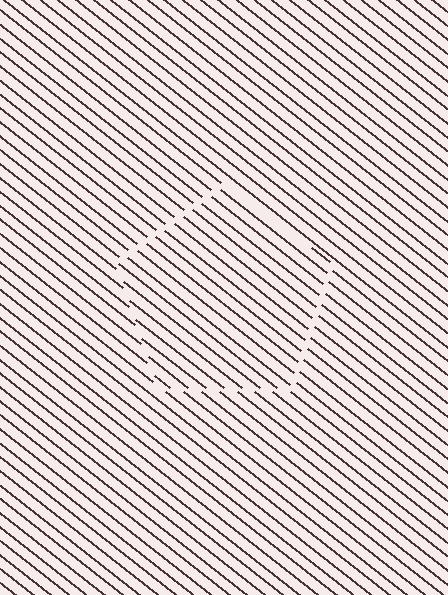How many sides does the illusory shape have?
5 sides — the line-ends trace a pentagon.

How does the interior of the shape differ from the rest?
The interior of the shape contains the same grating, shifted by half a period — the contour is defined by the phase discontinuity where line-ends from the inner and outer gratings abut.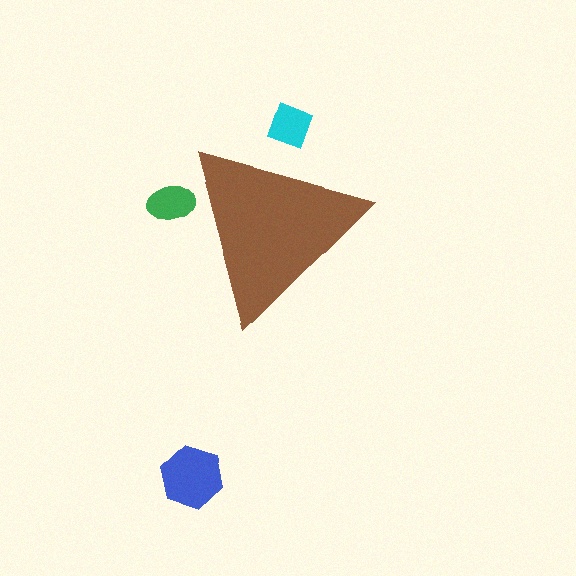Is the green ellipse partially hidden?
Yes, the green ellipse is partially hidden behind the brown triangle.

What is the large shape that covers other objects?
A brown triangle.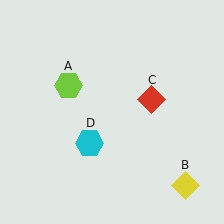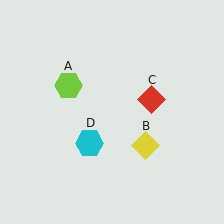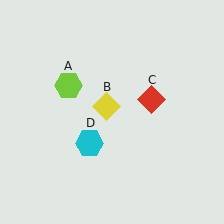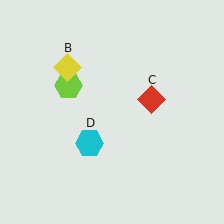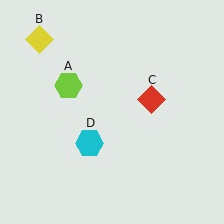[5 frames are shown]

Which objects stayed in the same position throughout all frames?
Lime hexagon (object A) and red diamond (object C) and cyan hexagon (object D) remained stationary.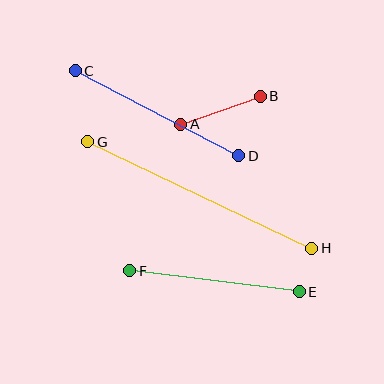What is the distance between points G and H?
The distance is approximately 248 pixels.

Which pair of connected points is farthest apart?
Points G and H are farthest apart.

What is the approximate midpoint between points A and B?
The midpoint is at approximately (221, 110) pixels.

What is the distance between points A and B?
The distance is approximately 84 pixels.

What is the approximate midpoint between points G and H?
The midpoint is at approximately (200, 195) pixels.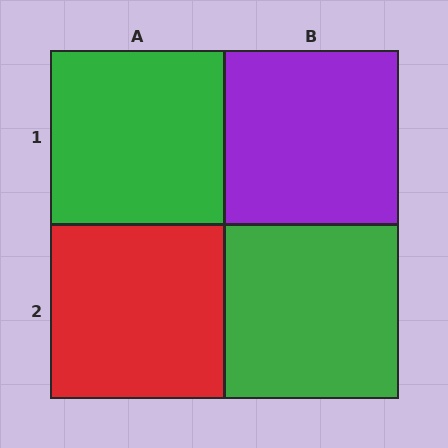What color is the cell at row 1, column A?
Green.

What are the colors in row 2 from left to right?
Red, green.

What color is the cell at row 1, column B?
Purple.